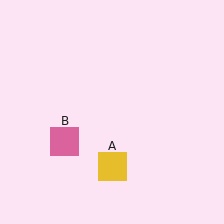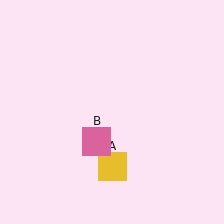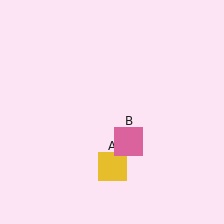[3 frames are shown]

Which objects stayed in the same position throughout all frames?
Yellow square (object A) remained stationary.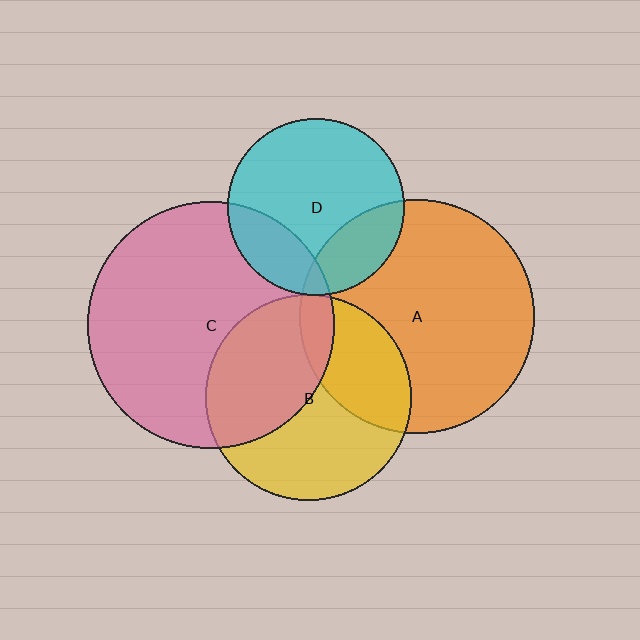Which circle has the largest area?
Circle C (pink).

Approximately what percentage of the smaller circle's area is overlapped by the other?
Approximately 30%.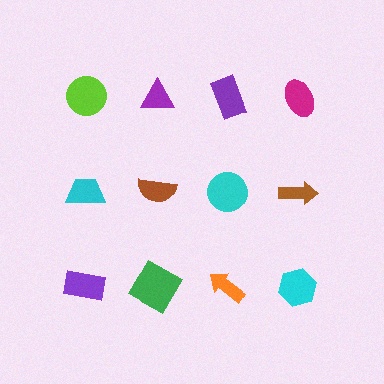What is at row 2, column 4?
A brown arrow.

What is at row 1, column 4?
A magenta ellipse.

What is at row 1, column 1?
A lime circle.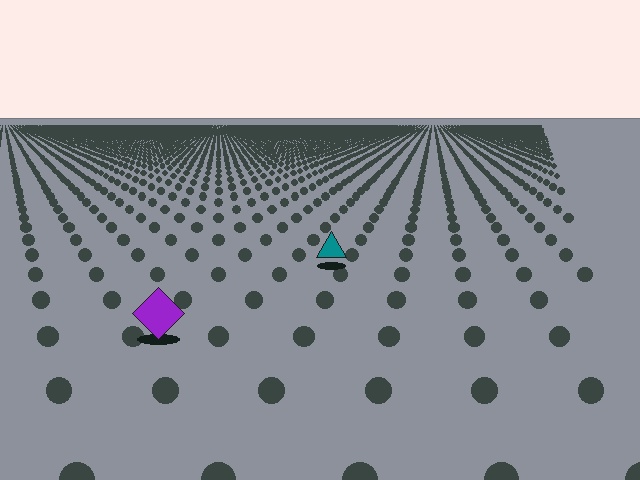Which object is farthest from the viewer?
The teal triangle is farthest from the viewer. It appears smaller and the ground texture around it is denser.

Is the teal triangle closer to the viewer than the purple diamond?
No. The purple diamond is closer — you can tell from the texture gradient: the ground texture is coarser near it.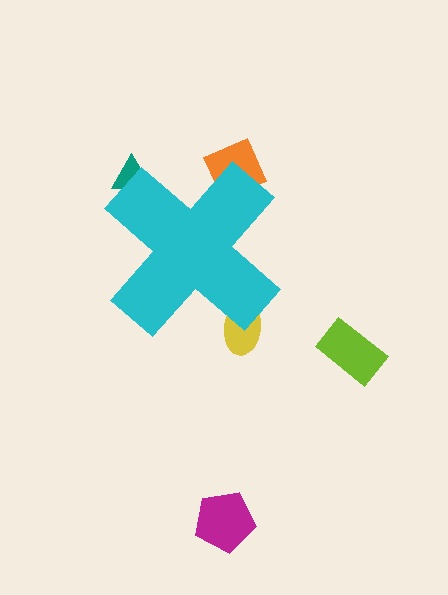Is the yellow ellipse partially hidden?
Yes, the yellow ellipse is partially hidden behind the cyan cross.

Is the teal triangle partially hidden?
Yes, the teal triangle is partially hidden behind the cyan cross.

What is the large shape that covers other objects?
A cyan cross.